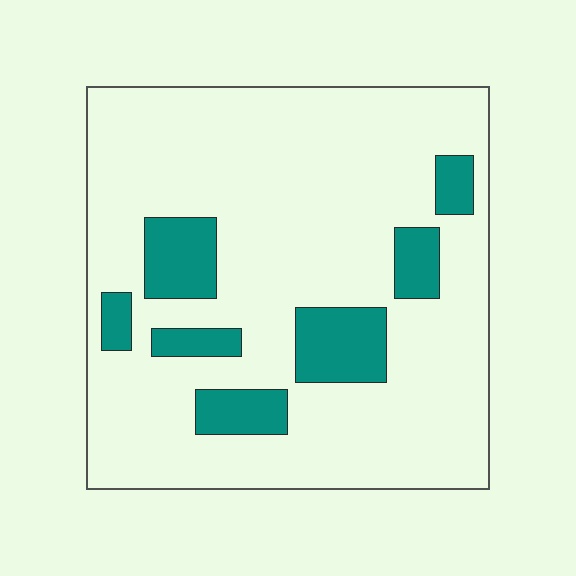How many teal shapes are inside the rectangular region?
7.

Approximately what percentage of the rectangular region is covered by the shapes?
Approximately 15%.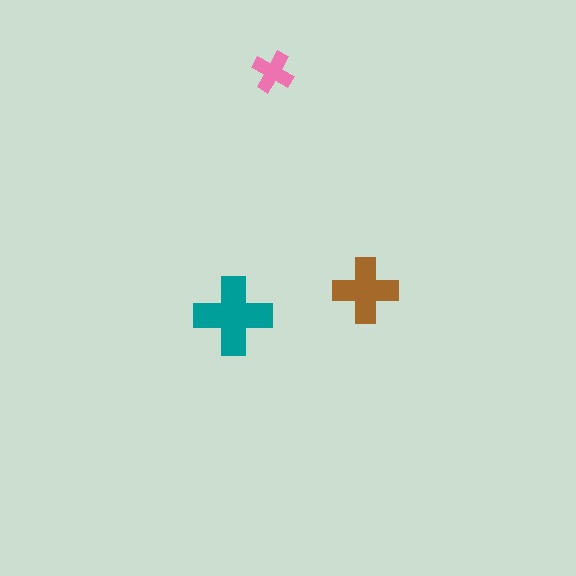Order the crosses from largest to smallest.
the teal one, the brown one, the pink one.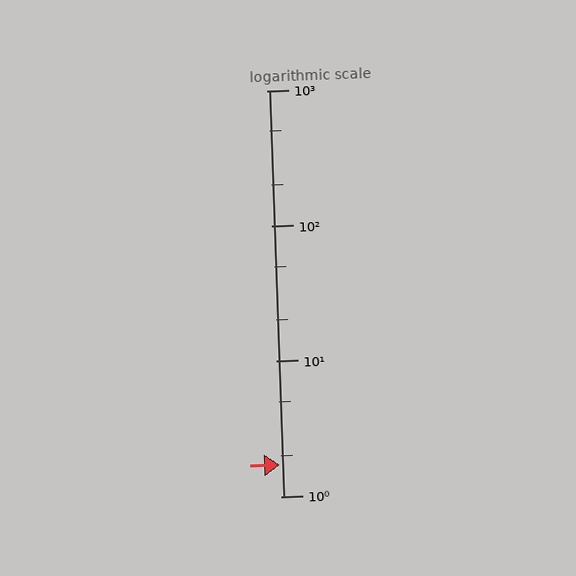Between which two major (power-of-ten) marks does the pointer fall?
The pointer is between 1 and 10.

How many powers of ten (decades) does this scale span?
The scale spans 3 decades, from 1 to 1000.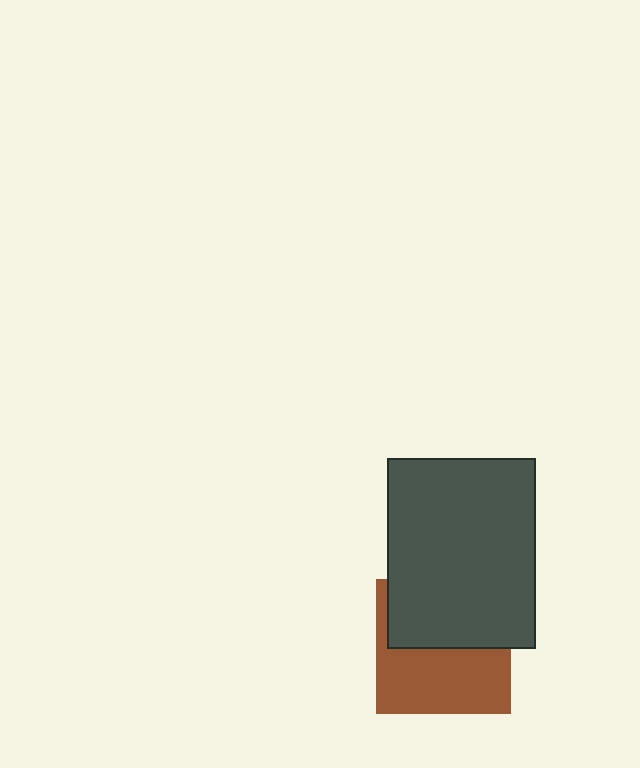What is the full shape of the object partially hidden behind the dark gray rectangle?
The partially hidden object is a brown square.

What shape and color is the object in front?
The object in front is a dark gray rectangle.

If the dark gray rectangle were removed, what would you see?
You would see the complete brown square.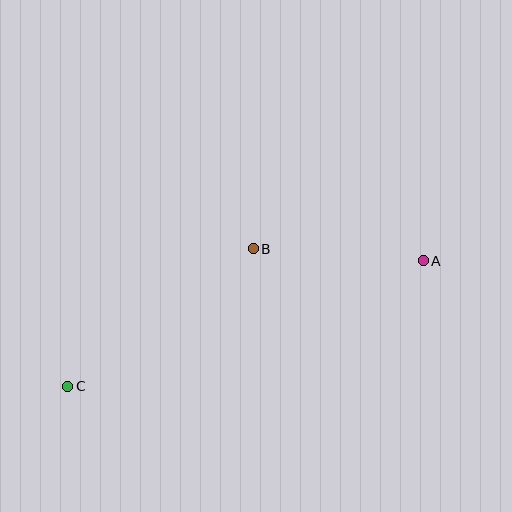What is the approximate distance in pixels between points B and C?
The distance between B and C is approximately 231 pixels.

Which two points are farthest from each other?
Points A and C are farthest from each other.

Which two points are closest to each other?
Points A and B are closest to each other.